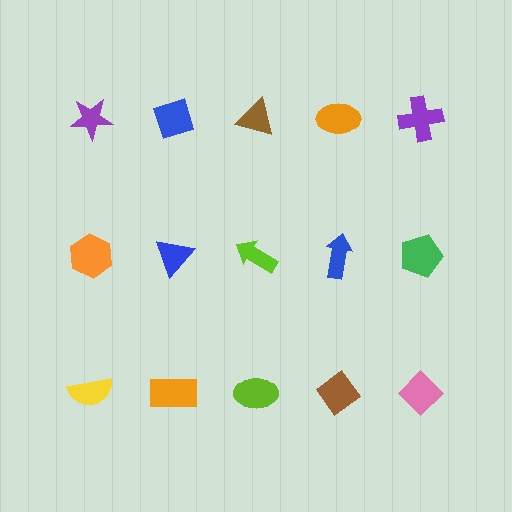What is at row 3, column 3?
A lime ellipse.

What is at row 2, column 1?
An orange hexagon.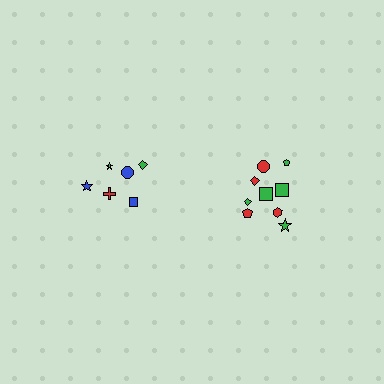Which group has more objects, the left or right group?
The right group.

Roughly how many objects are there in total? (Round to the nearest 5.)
Roughly 15 objects in total.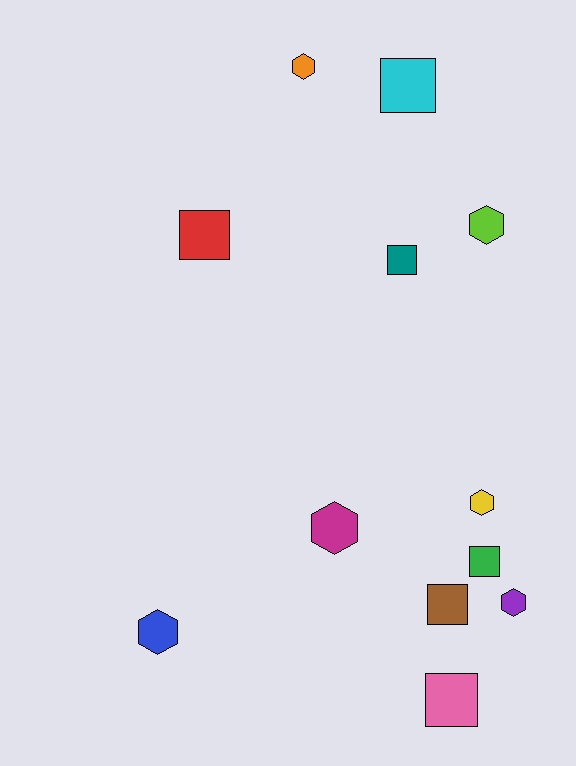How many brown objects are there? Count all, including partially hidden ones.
There is 1 brown object.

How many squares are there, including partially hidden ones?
There are 6 squares.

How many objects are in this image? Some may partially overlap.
There are 12 objects.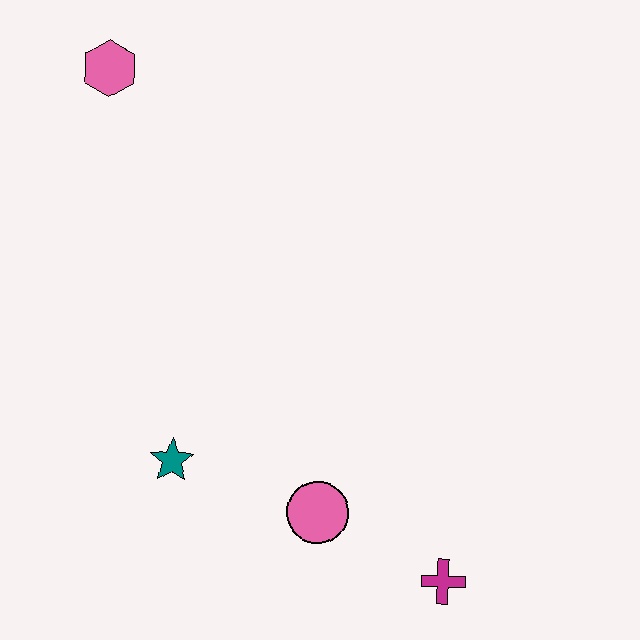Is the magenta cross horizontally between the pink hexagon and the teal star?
No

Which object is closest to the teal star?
The pink circle is closest to the teal star.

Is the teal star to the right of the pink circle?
No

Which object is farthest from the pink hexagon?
The magenta cross is farthest from the pink hexagon.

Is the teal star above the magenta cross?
Yes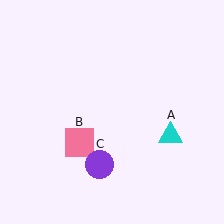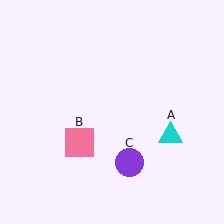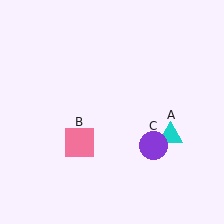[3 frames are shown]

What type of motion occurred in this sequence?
The purple circle (object C) rotated counterclockwise around the center of the scene.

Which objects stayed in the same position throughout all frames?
Cyan triangle (object A) and pink square (object B) remained stationary.